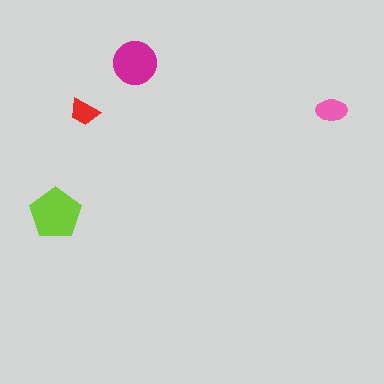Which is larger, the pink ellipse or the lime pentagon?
The lime pentagon.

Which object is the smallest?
The red trapezoid.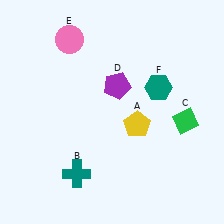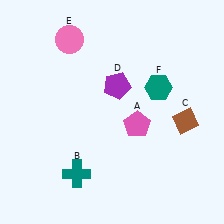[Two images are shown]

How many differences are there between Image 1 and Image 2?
There are 2 differences between the two images.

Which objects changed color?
A changed from yellow to pink. C changed from green to brown.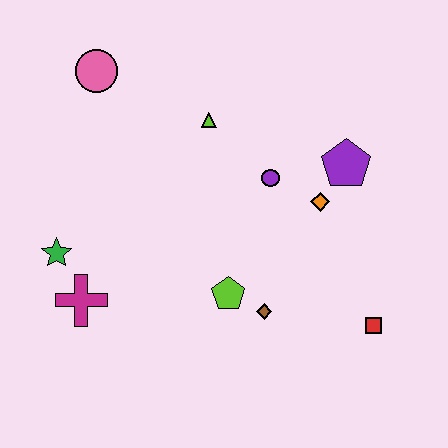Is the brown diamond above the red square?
Yes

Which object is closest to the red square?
The brown diamond is closest to the red square.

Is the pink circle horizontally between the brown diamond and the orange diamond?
No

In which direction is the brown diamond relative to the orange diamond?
The brown diamond is below the orange diamond.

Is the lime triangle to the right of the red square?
No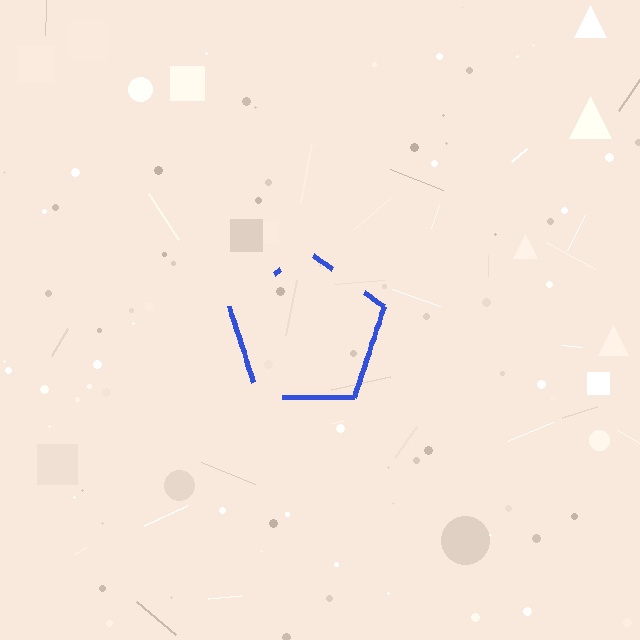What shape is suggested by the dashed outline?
The dashed outline suggests a pentagon.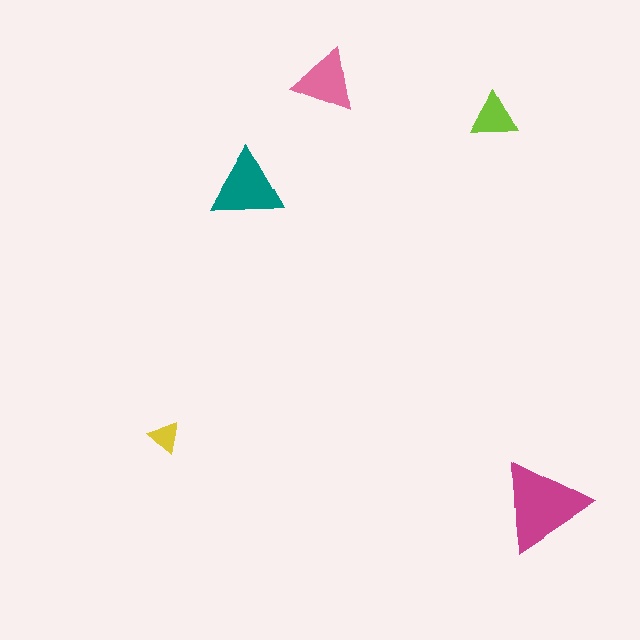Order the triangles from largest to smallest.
the magenta one, the teal one, the pink one, the lime one, the yellow one.